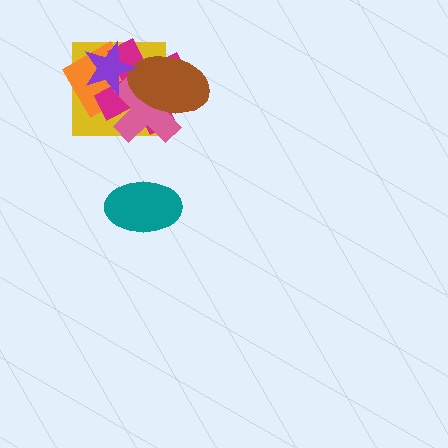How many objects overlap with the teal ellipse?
0 objects overlap with the teal ellipse.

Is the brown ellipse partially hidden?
Yes, it is partially covered by another shape.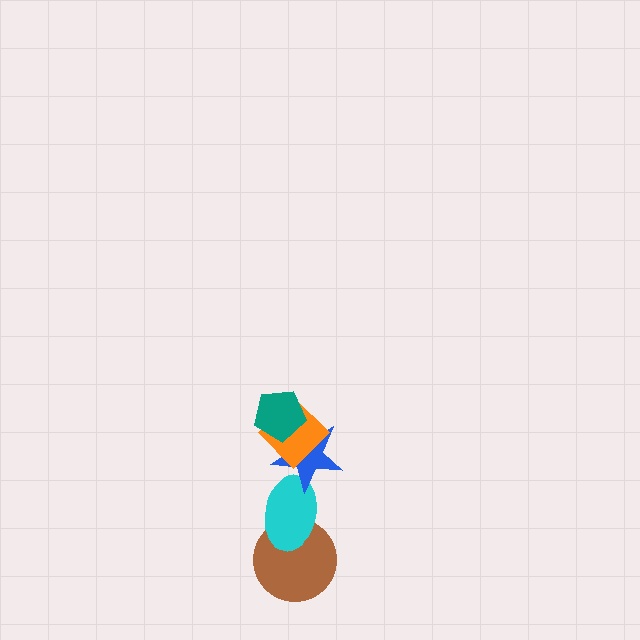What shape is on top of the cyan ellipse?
The blue star is on top of the cyan ellipse.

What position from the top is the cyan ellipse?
The cyan ellipse is 4th from the top.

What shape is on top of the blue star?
The orange diamond is on top of the blue star.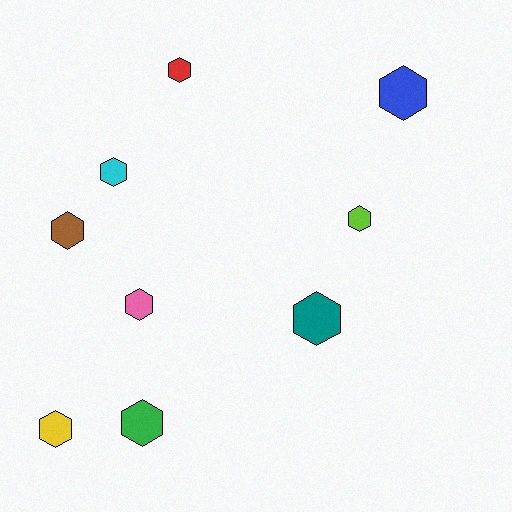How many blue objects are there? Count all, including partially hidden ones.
There is 1 blue object.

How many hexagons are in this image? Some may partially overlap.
There are 9 hexagons.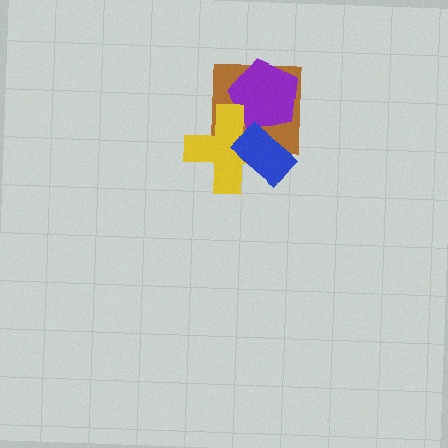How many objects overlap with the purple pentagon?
3 objects overlap with the purple pentagon.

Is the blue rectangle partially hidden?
No, no other shape covers it.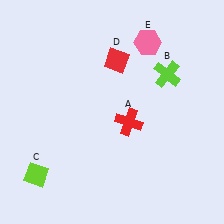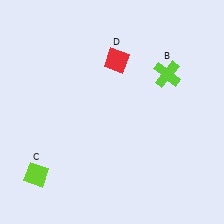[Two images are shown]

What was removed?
The pink hexagon (E), the red cross (A) were removed in Image 2.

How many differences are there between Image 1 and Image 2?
There are 2 differences between the two images.